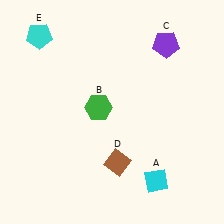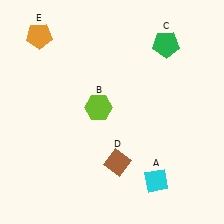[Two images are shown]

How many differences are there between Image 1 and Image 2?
There are 3 differences between the two images.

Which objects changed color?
B changed from green to lime. C changed from purple to green. E changed from cyan to orange.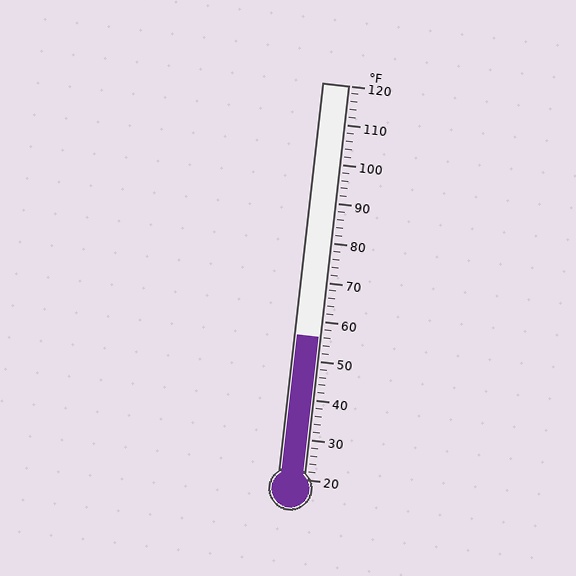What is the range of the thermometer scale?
The thermometer scale ranges from 20°F to 120°F.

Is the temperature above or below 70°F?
The temperature is below 70°F.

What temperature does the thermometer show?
The thermometer shows approximately 56°F.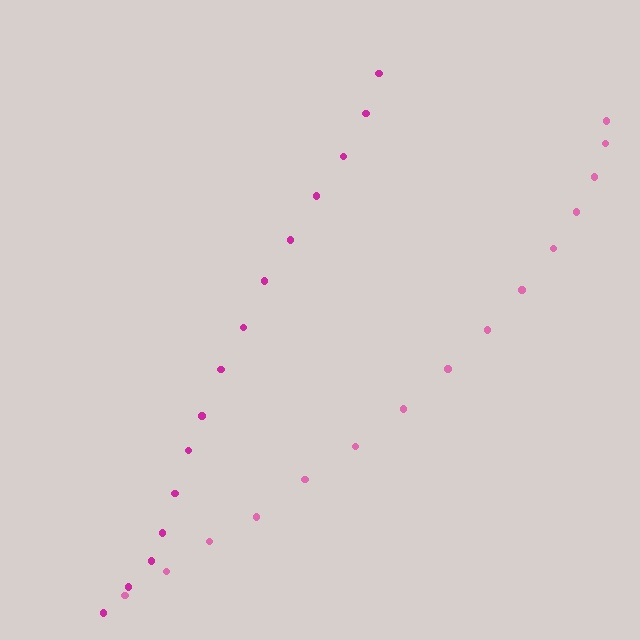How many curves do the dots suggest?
There are 2 distinct paths.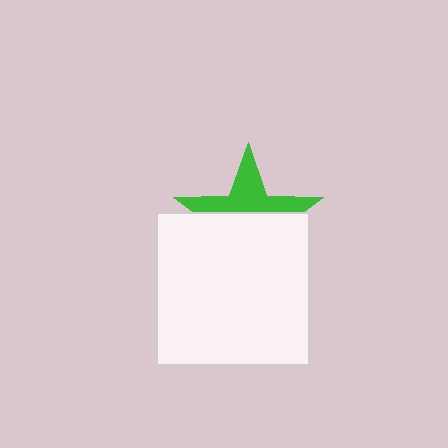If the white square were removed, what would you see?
You would see the complete green star.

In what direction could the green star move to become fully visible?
The green star could move up. That would shift it out from behind the white square entirely.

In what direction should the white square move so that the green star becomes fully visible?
The white square should move down. That is the shortest direction to clear the overlap and leave the green star fully visible.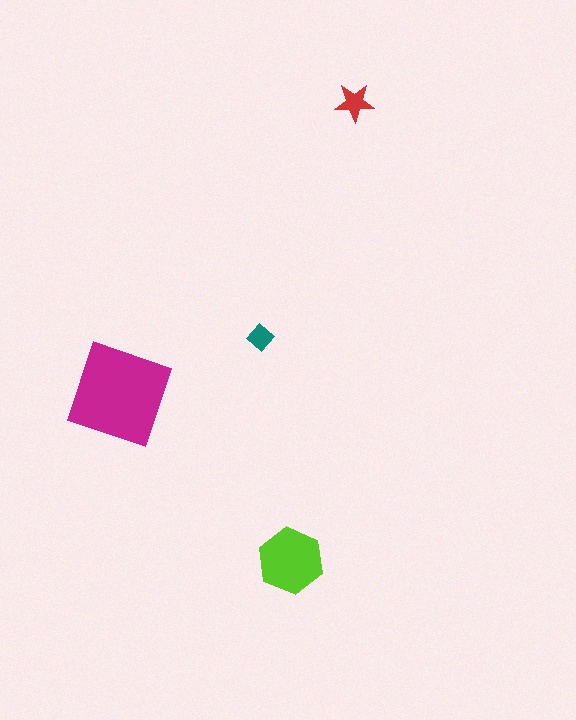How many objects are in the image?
There are 4 objects in the image.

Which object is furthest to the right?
The red star is rightmost.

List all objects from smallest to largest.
The teal diamond, the red star, the lime hexagon, the magenta square.